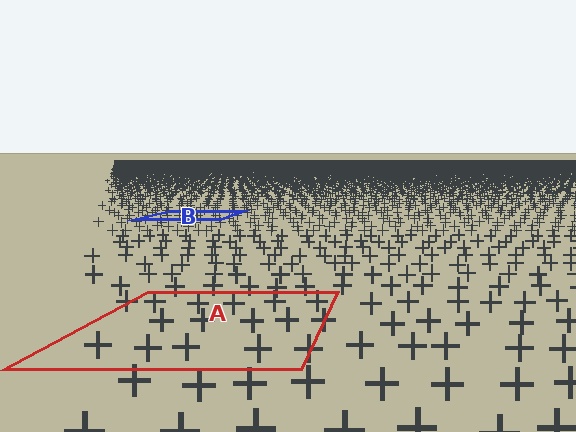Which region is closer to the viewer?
Region A is closer. The texture elements there are larger and more spread out.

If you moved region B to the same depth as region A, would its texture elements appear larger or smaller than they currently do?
They would appear larger. At a closer depth, the same texture elements are projected at a bigger on-screen size.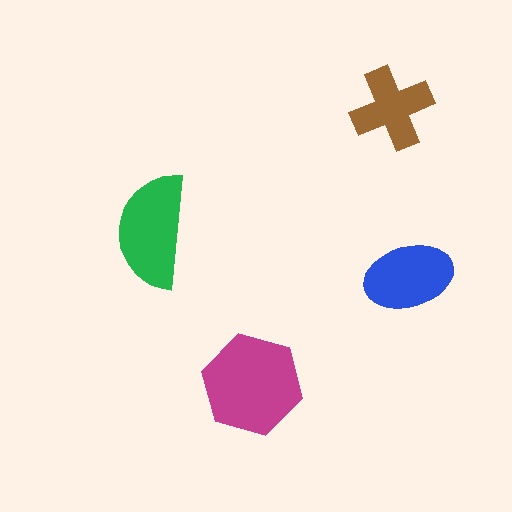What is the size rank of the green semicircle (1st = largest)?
2nd.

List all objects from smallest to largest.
The brown cross, the blue ellipse, the green semicircle, the magenta hexagon.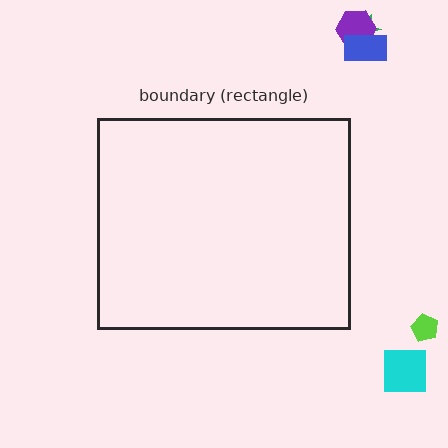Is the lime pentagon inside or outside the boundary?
Outside.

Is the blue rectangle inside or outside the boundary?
Outside.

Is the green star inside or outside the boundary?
Outside.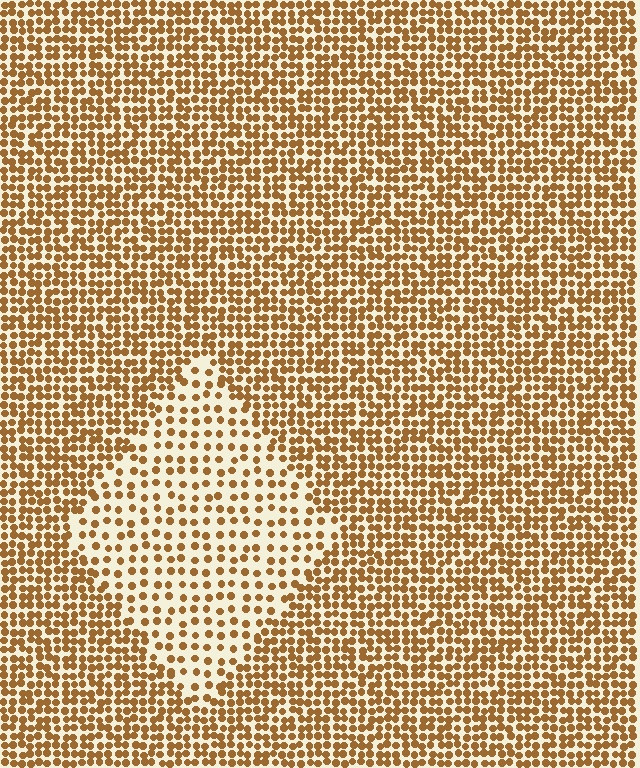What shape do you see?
I see a diamond.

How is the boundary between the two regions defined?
The boundary is defined by a change in element density (approximately 2.1x ratio). All elements are the same color, size, and shape.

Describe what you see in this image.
The image contains small brown elements arranged at two different densities. A diamond-shaped region is visible where the elements are less densely packed than the surrounding area.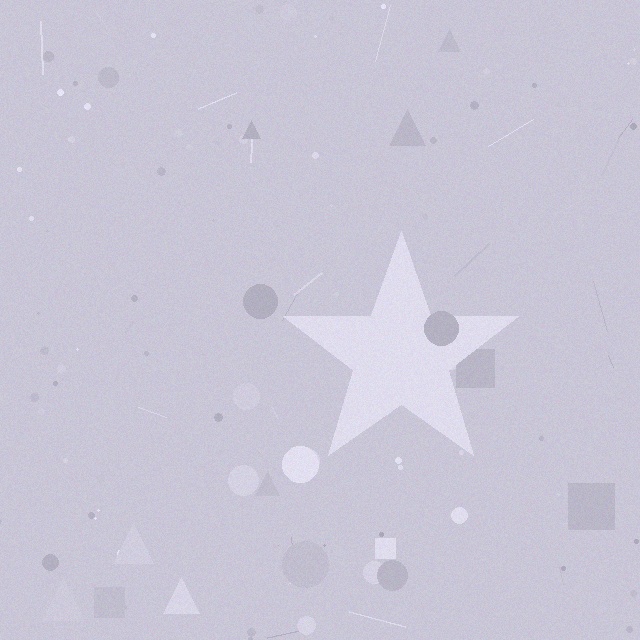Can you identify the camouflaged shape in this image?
The camouflaged shape is a star.